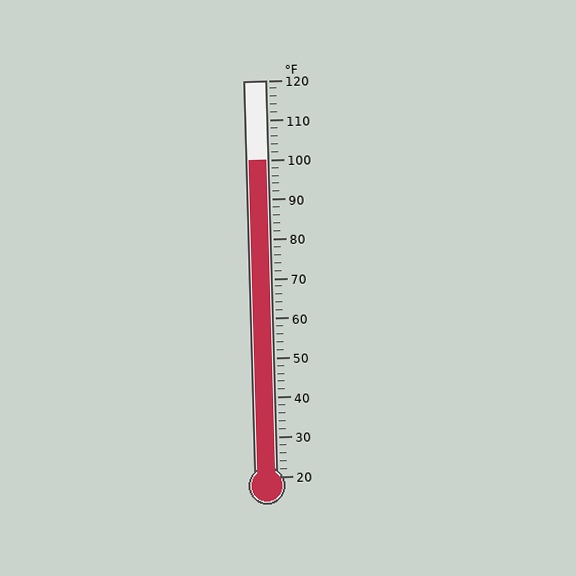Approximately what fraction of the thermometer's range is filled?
The thermometer is filled to approximately 80% of its range.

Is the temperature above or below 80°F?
The temperature is above 80°F.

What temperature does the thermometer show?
The thermometer shows approximately 100°F.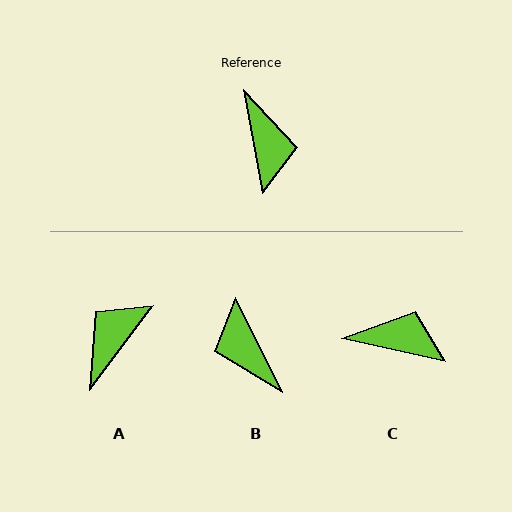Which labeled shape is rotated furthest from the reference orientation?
B, about 164 degrees away.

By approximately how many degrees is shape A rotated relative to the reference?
Approximately 133 degrees counter-clockwise.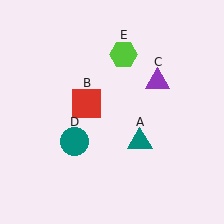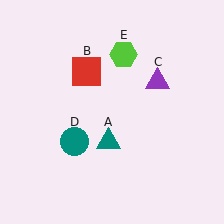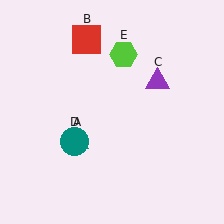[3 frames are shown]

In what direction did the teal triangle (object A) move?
The teal triangle (object A) moved left.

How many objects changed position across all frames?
2 objects changed position: teal triangle (object A), red square (object B).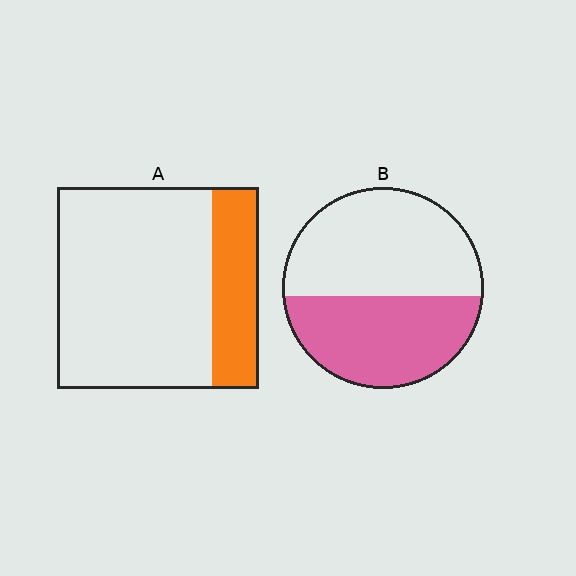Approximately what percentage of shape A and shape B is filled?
A is approximately 25% and B is approximately 45%.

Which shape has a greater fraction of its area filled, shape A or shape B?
Shape B.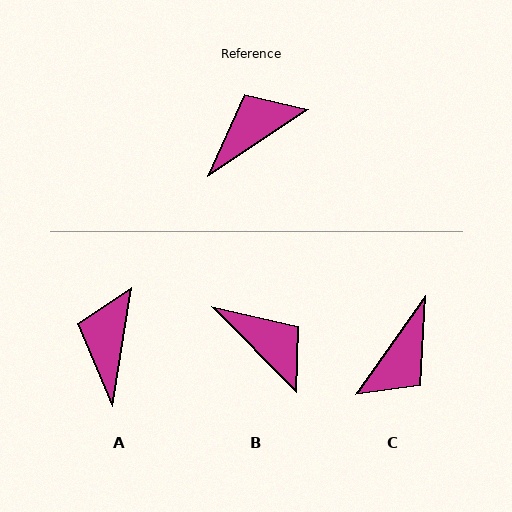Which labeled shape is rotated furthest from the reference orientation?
C, about 159 degrees away.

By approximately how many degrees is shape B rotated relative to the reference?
Approximately 79 degrees clockwise.